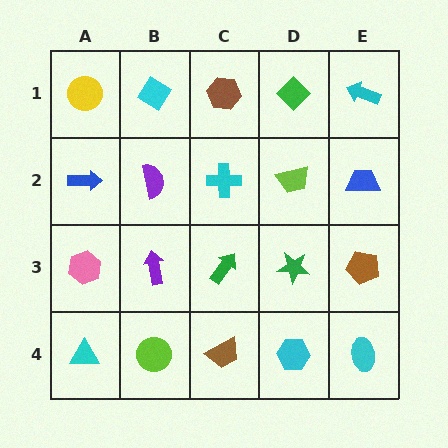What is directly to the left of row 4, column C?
A lime circle.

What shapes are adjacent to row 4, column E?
A brown pentagon (row 3, column E), a cyan hexagon (row 4, column D).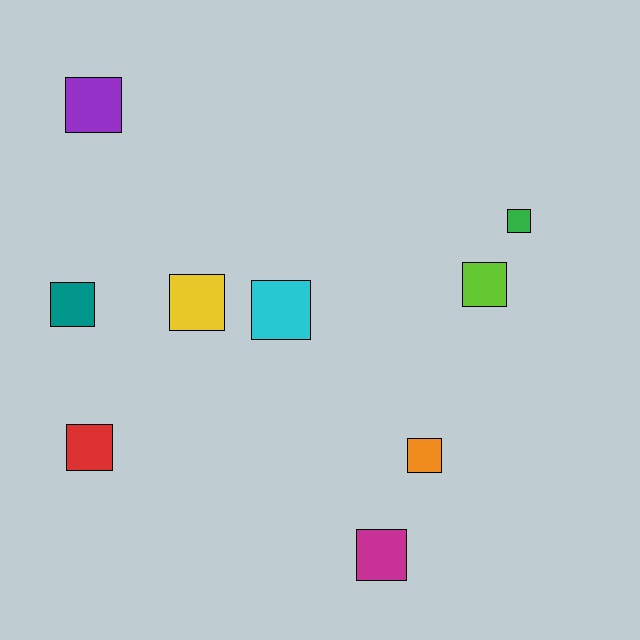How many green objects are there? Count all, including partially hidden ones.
There is 1 green object.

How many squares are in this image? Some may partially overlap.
There are 9 squares.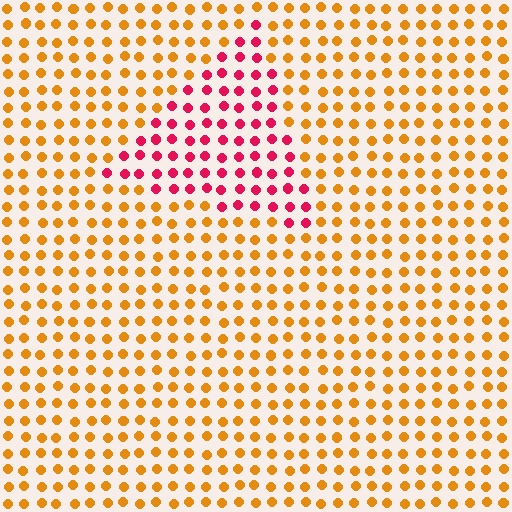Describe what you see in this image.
The image is filled with small orange elements in a uniform arrangement. A triangle-shaped region is visible where the elements are tinted to a slightly different hue, forming a subtle color boundary.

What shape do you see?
I see a triangle.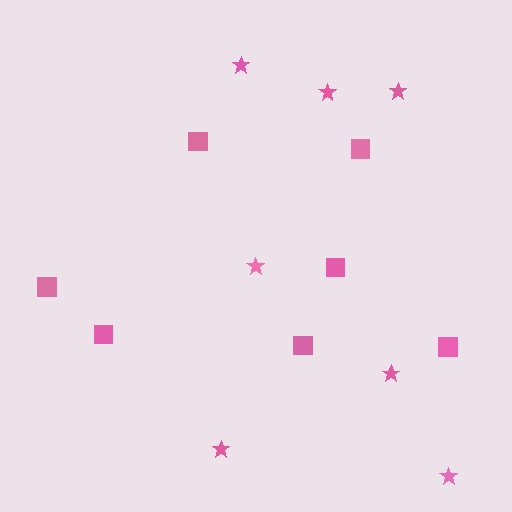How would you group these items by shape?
There are 2 groups: one group of squares (7) and one group of stars (7).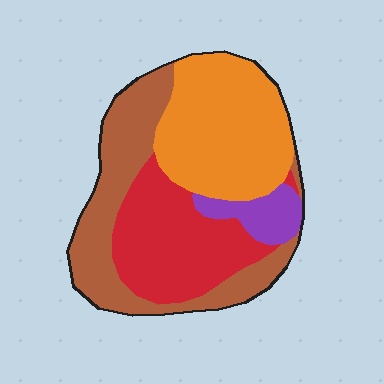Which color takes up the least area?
Purple, at roughly 10%.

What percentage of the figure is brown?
Brown takes up about one third (1/3) of the figure.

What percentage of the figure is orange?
Orange takes up about one third (1/3) of the figure.